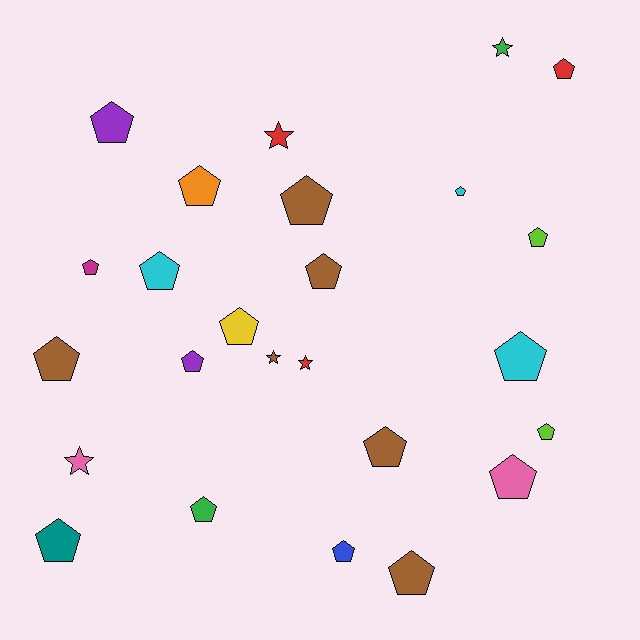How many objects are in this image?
There are 25 objects.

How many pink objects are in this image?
There are 2 pink objects.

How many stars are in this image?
There are 5 stars.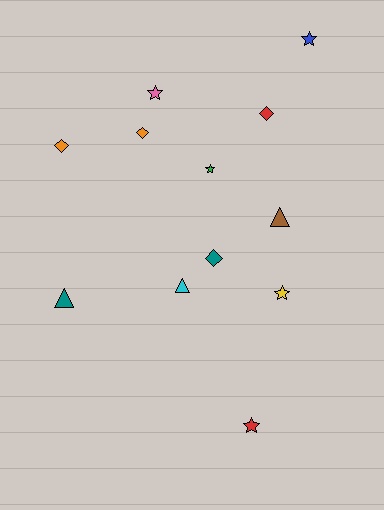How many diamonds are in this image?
There are 4 diamonds.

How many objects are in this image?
There are 12 objects.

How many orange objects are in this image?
There are 2 orange objects.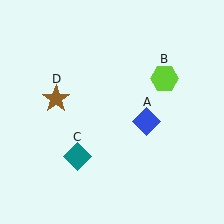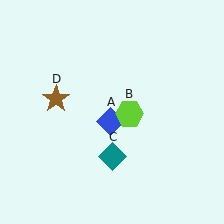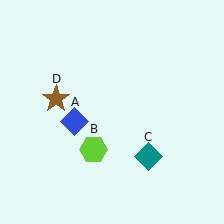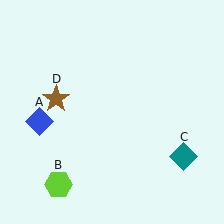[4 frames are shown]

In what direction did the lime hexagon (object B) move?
The lime hexagon (object B) moved down and to the left.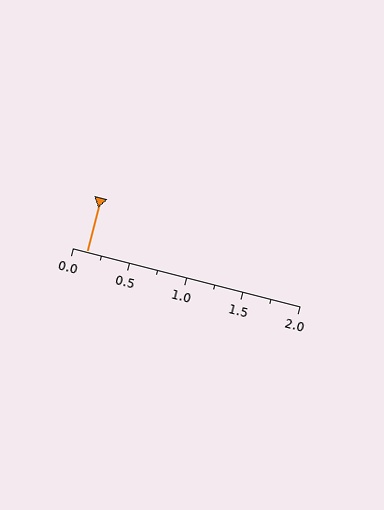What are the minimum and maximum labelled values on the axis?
The axis runs from 0.0 to 2.0.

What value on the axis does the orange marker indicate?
The marker indicates approximately 0.12.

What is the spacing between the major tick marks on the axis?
The major ticks are spaced 0.5 apart.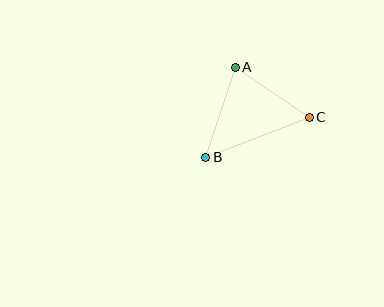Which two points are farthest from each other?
Points B and C are farthest from each other.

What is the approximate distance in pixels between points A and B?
The distance between A and B is approximately 94 pixels.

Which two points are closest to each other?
Points A and C are closest to each other.